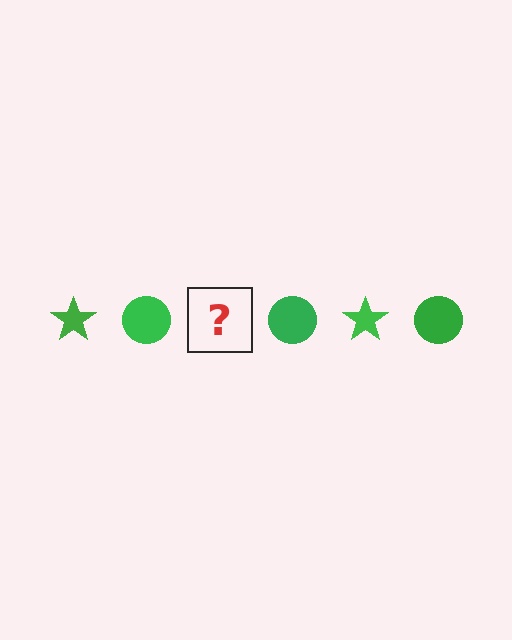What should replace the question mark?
The question mark should be replaced with a green star.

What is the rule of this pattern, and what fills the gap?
The rule is that the pattern cycles through star, circle shapes in green. The gap should be filled with a green star.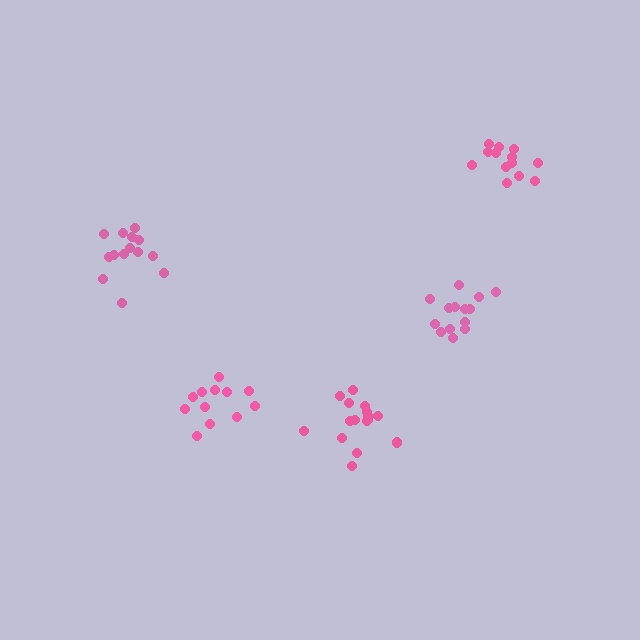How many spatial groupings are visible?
There are 5 spatial groupings.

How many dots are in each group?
Group 1: 16 dots, Group 2: 14 dots, Group 3: 14 dots, Group 4: 12 dots, Group 5: 13 dots (69 total).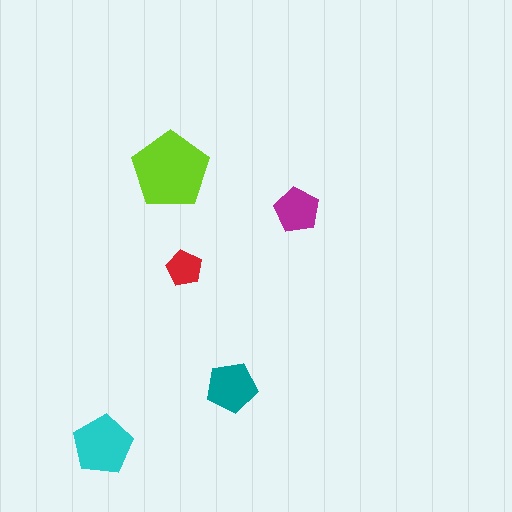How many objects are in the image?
There are 5 objects in the image.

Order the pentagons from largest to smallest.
the lime one, the cyan one, the teal one, the magenta one, the red one.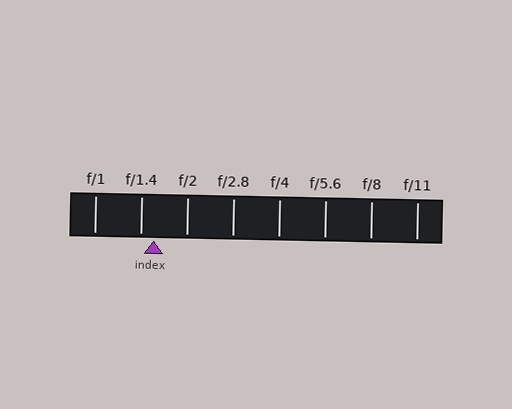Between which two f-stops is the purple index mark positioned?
The index mark is between f/1.4 and f/2.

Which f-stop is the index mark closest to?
The index mark is closest to f/1.4.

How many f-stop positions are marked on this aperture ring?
There are 8 f-stop positions marked.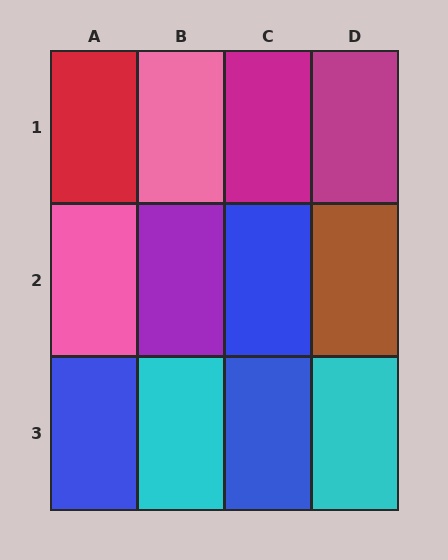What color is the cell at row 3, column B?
Cyan.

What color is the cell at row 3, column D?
Cyan.